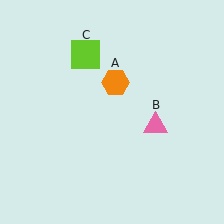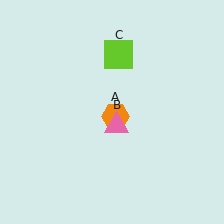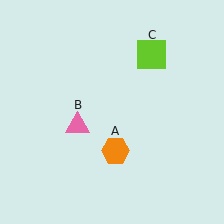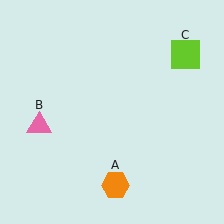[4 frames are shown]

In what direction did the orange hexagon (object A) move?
The orange hexagon (object A) moved down.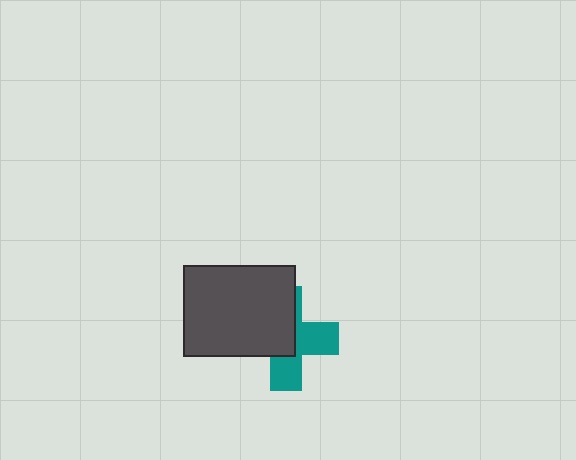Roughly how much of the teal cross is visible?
About half of it is visible (roughly 48%).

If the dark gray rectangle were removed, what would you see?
You would see the complete teal cross.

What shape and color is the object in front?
The object in front is a dark gray rectangle.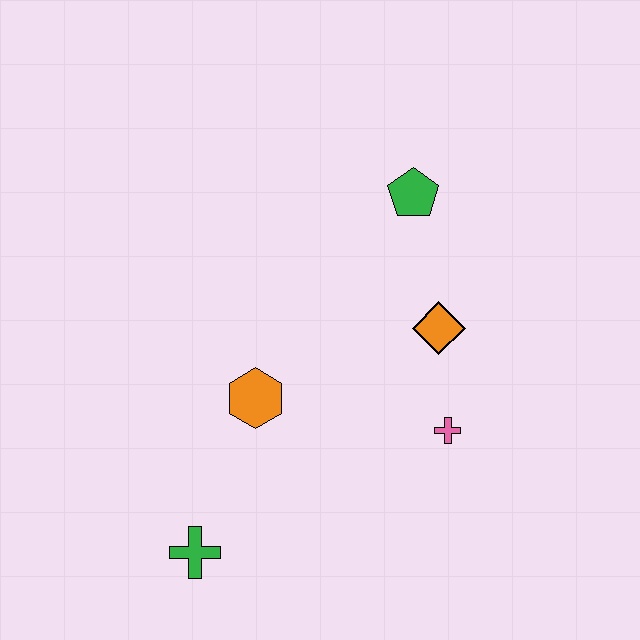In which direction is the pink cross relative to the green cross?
The pink cross is to the right of the green cross.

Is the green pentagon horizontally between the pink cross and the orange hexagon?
Yes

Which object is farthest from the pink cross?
The green cross is farthest from the pink cross.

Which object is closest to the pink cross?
The orange diamond is closest to the pink cross.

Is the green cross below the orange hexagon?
Yes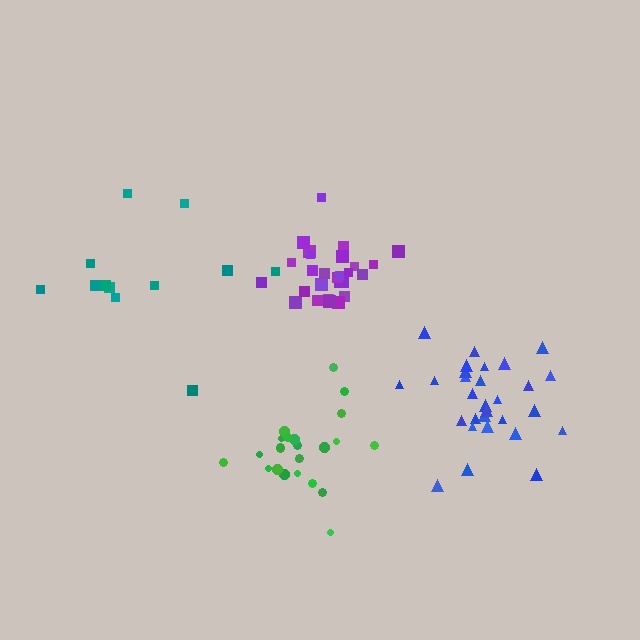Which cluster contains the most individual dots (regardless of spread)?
Blue (29).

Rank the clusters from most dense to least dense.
purple, green, blue, teal.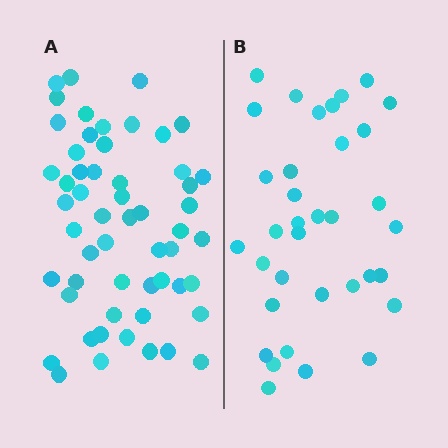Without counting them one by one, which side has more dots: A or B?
Region A (the left region) has more dots.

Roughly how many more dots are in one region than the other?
Region A has approximately 20 more dots than region B.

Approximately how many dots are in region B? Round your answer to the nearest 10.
About 40 dots. (The exact count is 35, which rounds to 40.)